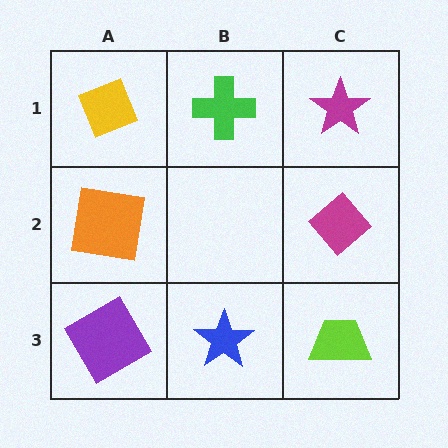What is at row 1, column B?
A green cross.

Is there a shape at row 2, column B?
No, that cell is empty.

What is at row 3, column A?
A purple diamond.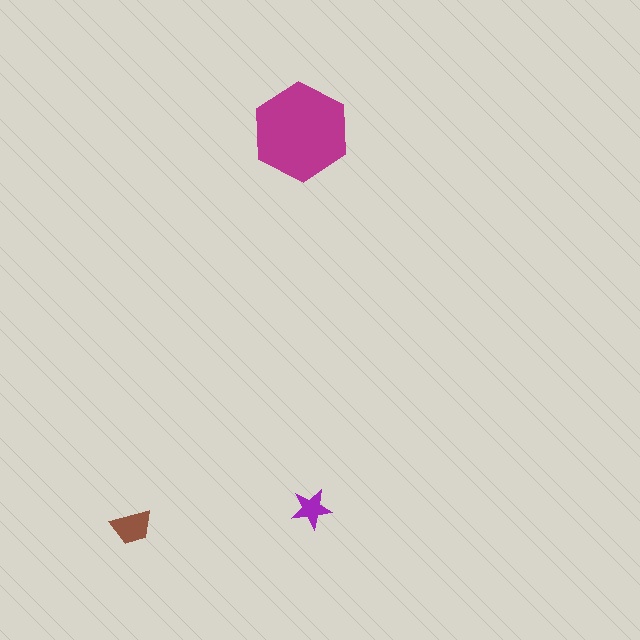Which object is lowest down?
The brown trapezoid is bottommost.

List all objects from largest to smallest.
The magenta hexagon, the brown trapezoid, the purple star.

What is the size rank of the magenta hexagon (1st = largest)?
1st.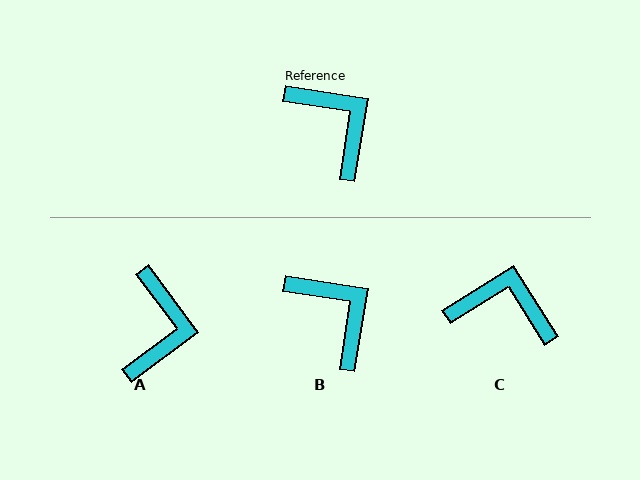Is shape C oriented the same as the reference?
No, it is off by about 41 degrees.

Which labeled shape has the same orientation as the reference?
B.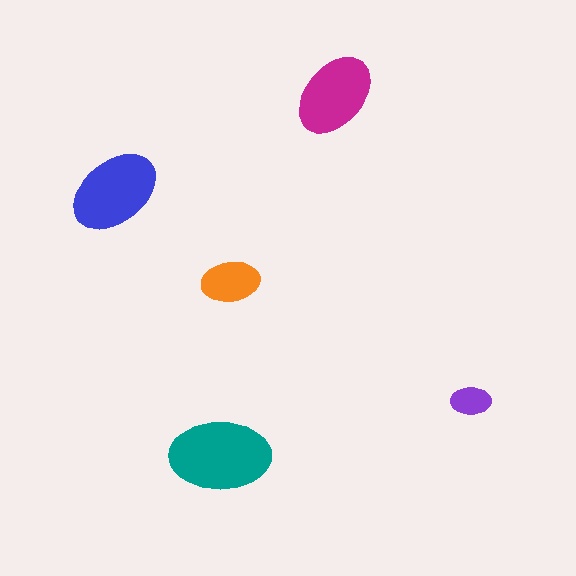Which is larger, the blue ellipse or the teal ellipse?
The teal one.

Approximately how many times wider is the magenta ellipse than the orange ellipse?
About 1.5 times wider.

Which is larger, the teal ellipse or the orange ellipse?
The teal one.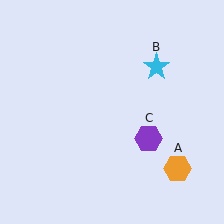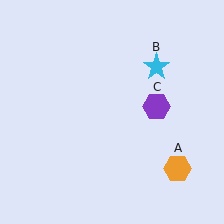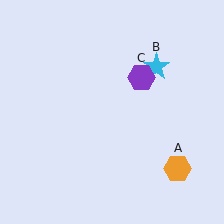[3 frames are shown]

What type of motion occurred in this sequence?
The purple hexagon (object C) rotated counterclockwise around the center of the scene.